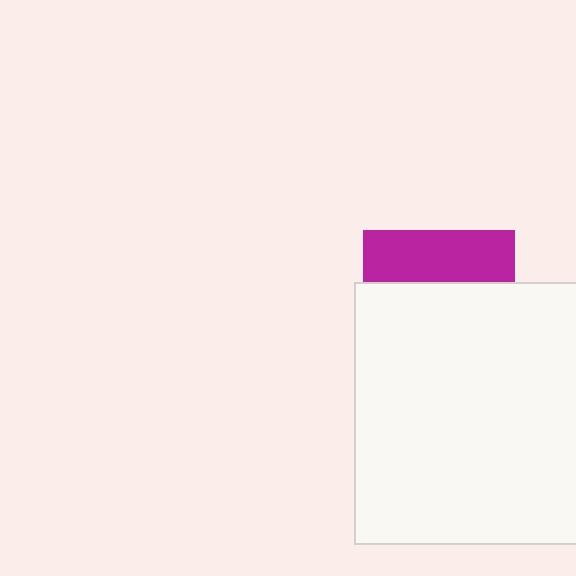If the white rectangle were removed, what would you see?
You would see the complete magenta square.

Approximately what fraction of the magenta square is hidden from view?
Roughly 66% of the magenta square is hidden behind the white rectangle.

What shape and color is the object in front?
The object in front is a white rectangle.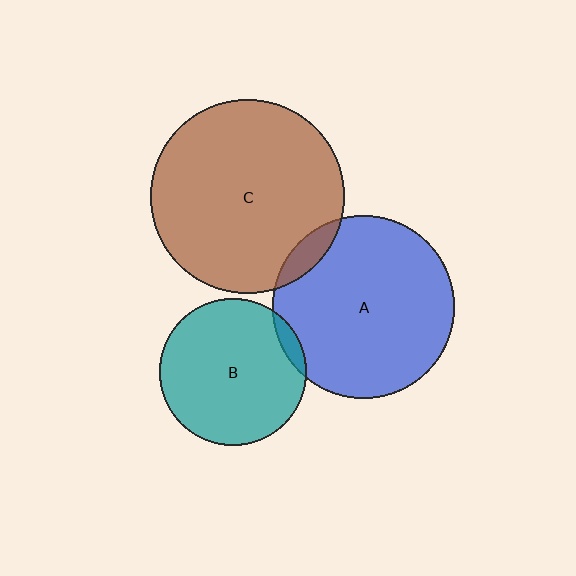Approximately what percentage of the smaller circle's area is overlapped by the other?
Approximately 5%.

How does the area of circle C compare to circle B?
Approximately 1.7 times.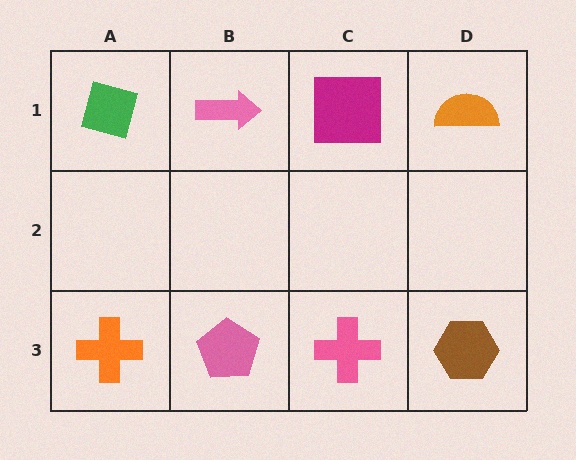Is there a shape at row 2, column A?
No, that cell is empty.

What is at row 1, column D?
An orange semicircle.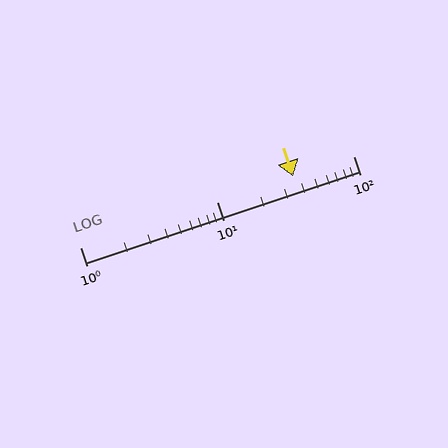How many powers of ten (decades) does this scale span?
The scale spans 2 decades, from 1 to 100.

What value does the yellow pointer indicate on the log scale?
The pointer indicates approximately 36.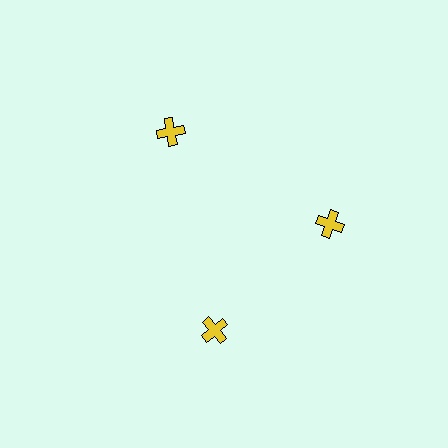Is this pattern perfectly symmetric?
No. The 3 yellow crosses are arranged in a ring, but one element near the 7 o'clock position is rotated out of alignment along the ring, breaking the 3-fold rotational symmetry.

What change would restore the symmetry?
The symmetry would be restored by rotating it back into even spacing with its neighbors so that all 3 crosses sit at equal angles and equal distance from the center.